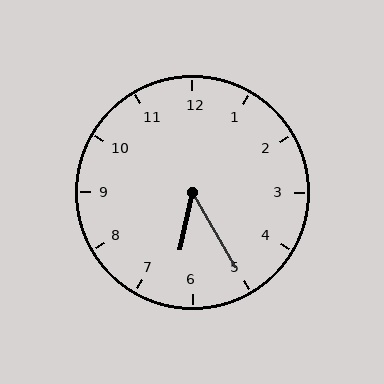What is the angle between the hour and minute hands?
Approximately 42 degrees.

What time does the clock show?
6:25.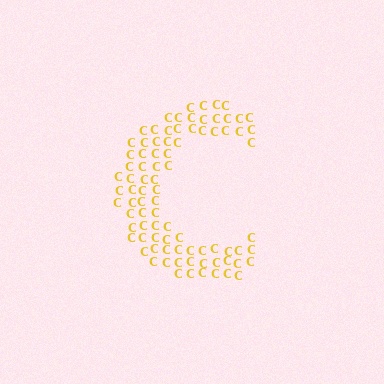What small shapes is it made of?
It is made of small letter C's.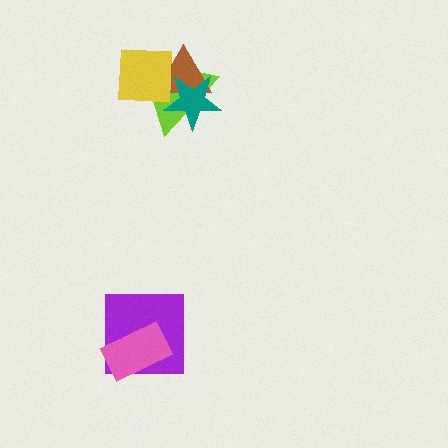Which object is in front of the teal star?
The yellow square is in front of the teal star.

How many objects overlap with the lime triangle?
3 objects overlap with the lime triangle.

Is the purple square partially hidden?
Yes, it is partially covered by another shape.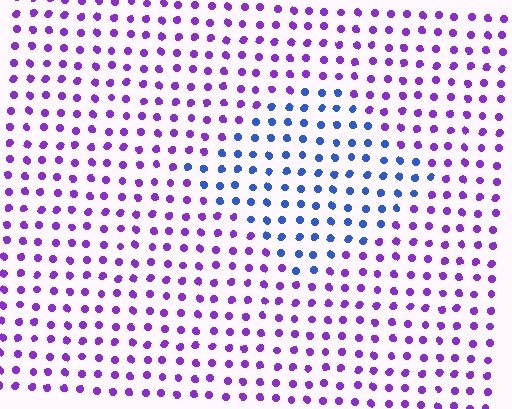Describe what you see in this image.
The image is filled with small purple elements in a uniform arrangement. A diamond-shaped region is visible where the elements are tinted to a slightly different hue, forming a subtle color boundary.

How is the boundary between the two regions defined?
The boundary is defined purely by a slight shift in hue (about 53 degrees). Spacing, size, and orientation are identical on both sides.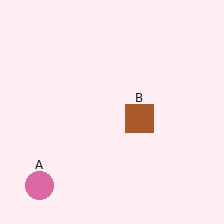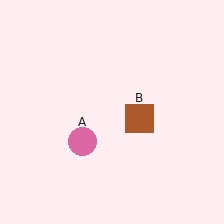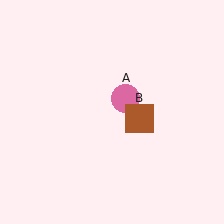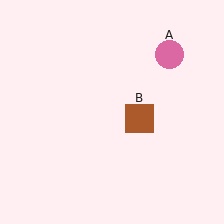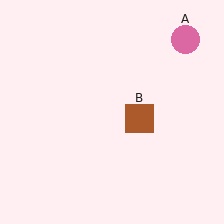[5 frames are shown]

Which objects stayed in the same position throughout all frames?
Brown square (object B) remained stationary.